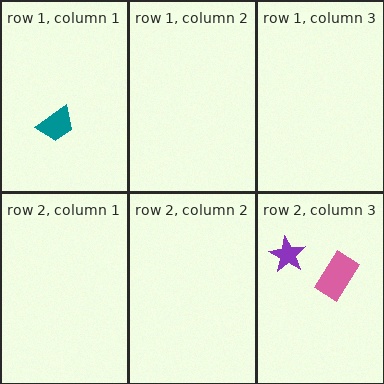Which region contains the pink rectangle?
The row 2, column 3 region.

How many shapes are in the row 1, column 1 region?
1.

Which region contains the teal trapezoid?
The row 1, column 1 region.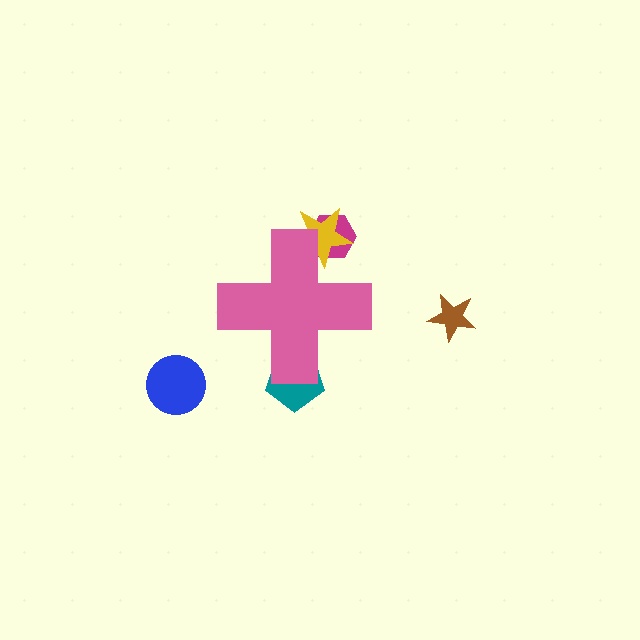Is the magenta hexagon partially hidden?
Yes, the magenta hexagon is partially hidden behind the pink cross.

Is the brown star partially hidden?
No, the brown star is fully visible.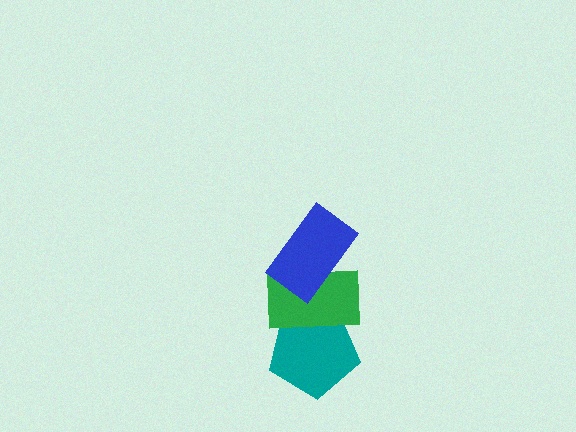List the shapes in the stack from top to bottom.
From top to bottom: the blue rectangle, the green rectangle, the teal pentagon.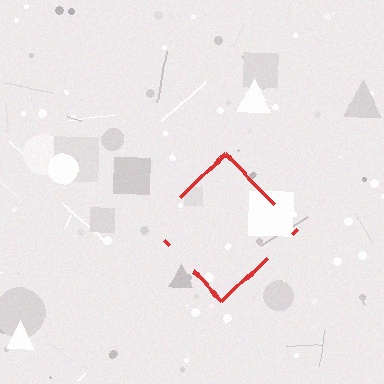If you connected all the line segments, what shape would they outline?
They would outline a diamond.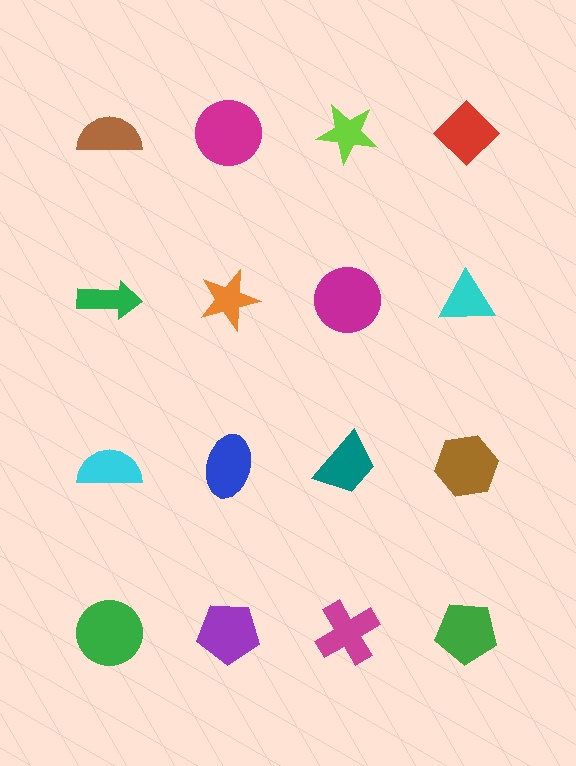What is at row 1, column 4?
A red diamond.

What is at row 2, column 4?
A cyan triangle.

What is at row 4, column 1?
A green circle.